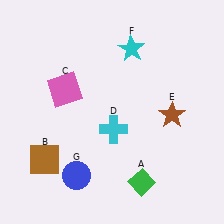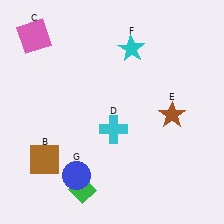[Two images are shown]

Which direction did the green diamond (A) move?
The green diamond (A) moved left.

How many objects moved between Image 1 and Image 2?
2 objects moved between the two images.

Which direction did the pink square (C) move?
The pink square (C) moved up.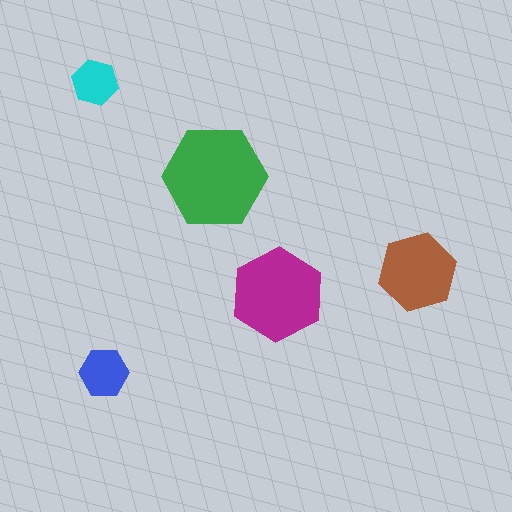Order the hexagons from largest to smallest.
the green one, the magenta one, the brown one, the blue one, the cyan one.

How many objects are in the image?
There are 5 objects in the image.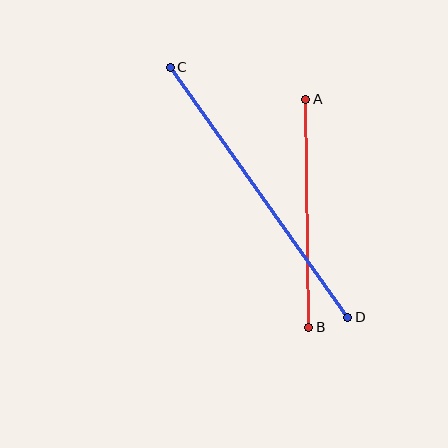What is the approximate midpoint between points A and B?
The midpoint is at approximately (307, 213) pixels.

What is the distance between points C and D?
The distance is approximately 306 pixels.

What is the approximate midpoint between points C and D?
The midpoint is at approximately (259, 192) pixels.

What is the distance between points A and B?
The distance is approximately 228 pixels.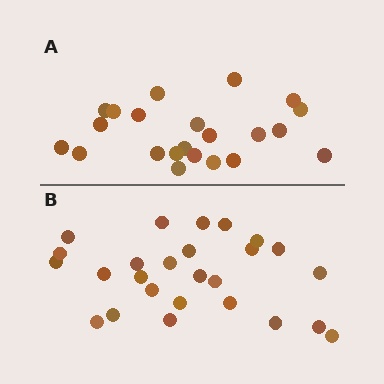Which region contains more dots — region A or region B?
Region B (the bottom region) has more dots.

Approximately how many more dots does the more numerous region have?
Region B has about 4 more dots than region A.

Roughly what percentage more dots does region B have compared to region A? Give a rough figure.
About 20% more.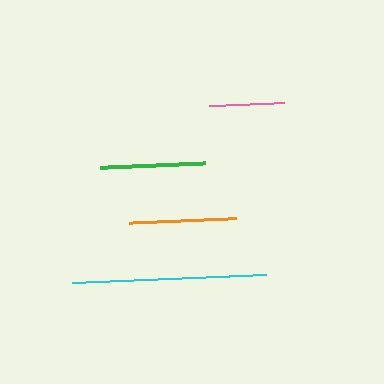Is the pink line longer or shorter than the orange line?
The orange line is longer than the pink line.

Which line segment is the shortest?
The pink line is the shortest at approximately 76 pixels.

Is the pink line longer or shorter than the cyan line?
The cyan line is longer than the pink line.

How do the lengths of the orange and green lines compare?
The orange and green lines are approximately the same length.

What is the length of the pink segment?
The pink segment is approximately 76 pixels long.